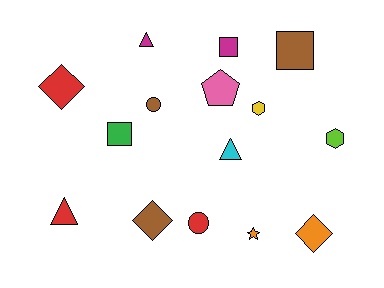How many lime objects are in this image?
There is 1 lime object.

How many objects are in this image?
There are 15 objects.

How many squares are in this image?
There are 3 squares.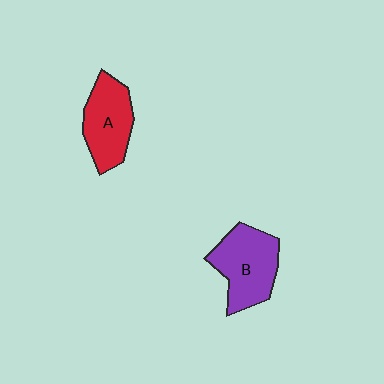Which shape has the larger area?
Shape B (purple).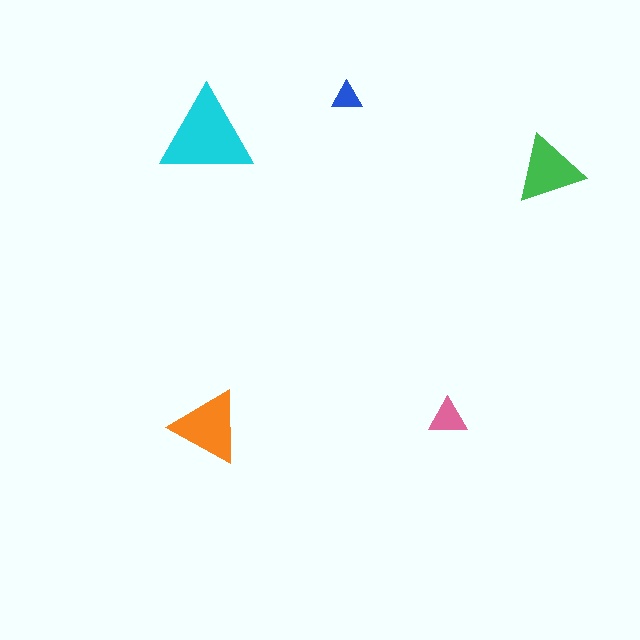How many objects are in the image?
There are 5 objects in the image.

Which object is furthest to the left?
The cyan triangle is leftmost.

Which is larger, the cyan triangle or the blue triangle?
The cyan one.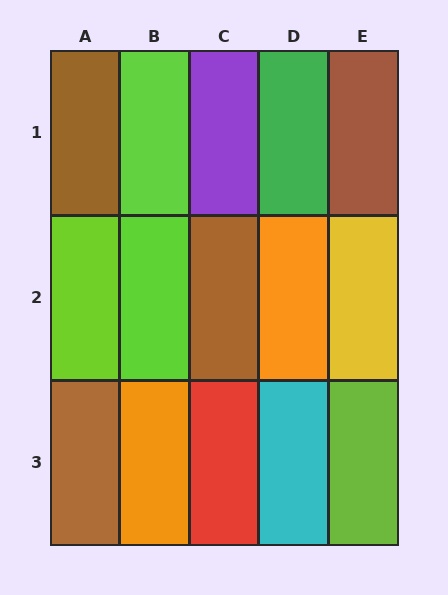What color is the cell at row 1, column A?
Brown.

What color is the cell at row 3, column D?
Cyan.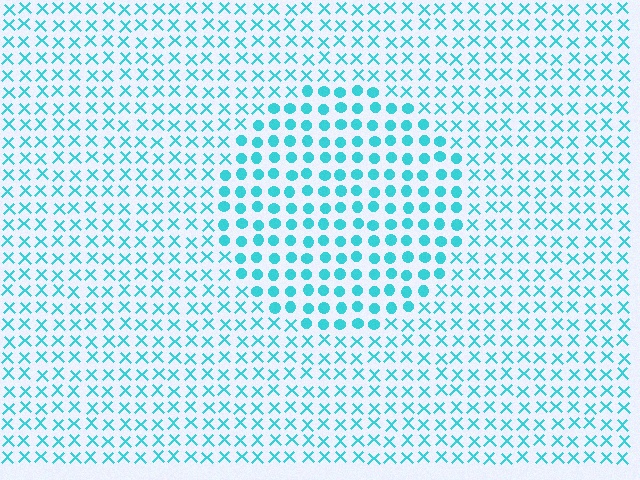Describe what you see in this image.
The image is filled with small cyan elements arranged in a uniform grid. A circle-shaped region contains circles, while the surrounding area contains X marks. The boundary is defined purely by the change in element shape.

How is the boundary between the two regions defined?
The boundary is defined by a change in element shape: circles inside vs. X marks outside. All elements share the same color and spacing.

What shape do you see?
I see a circle.